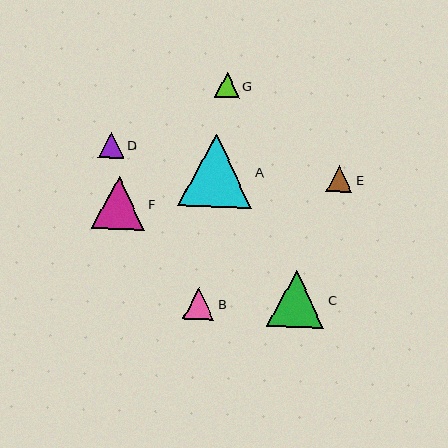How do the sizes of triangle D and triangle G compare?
Triangle D and triangle G are approximately the same size.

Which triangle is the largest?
Triangle A is the largest with a size of approximately 74 pixels.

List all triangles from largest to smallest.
From largest to smallest: A, C, F, B, D, E, G.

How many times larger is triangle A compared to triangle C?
Triangle A is approximately 1.3 times the size of triangle C.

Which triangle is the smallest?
Triangle G is the smallest with a size of approximately 25 pixels.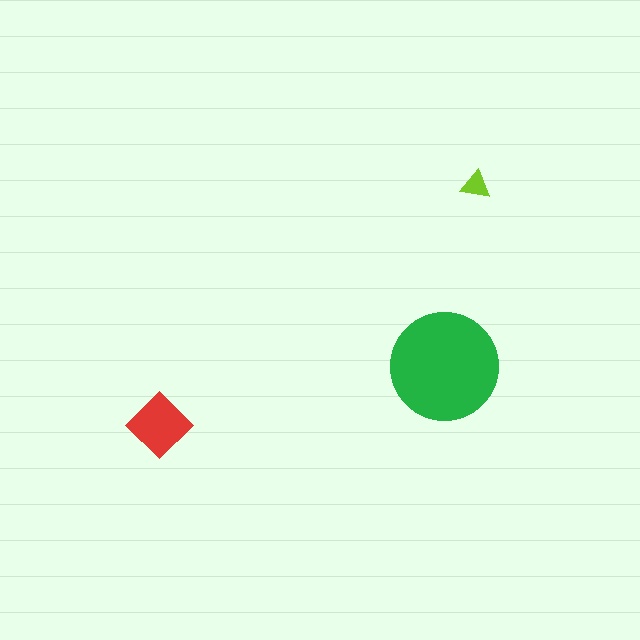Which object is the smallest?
The lime triangle.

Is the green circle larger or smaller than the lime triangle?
Larger.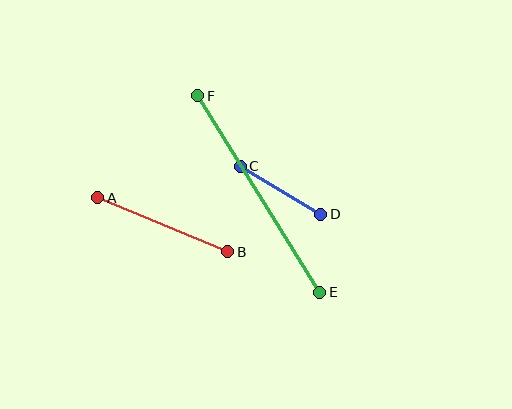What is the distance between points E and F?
The distance is approximately 231 pixels.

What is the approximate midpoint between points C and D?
The midpoint is at approximately (280, 190) pixels.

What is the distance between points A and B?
The distance is approximately 141 pixels.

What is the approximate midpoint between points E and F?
The midpoint is at approximately (259, 194) pixels.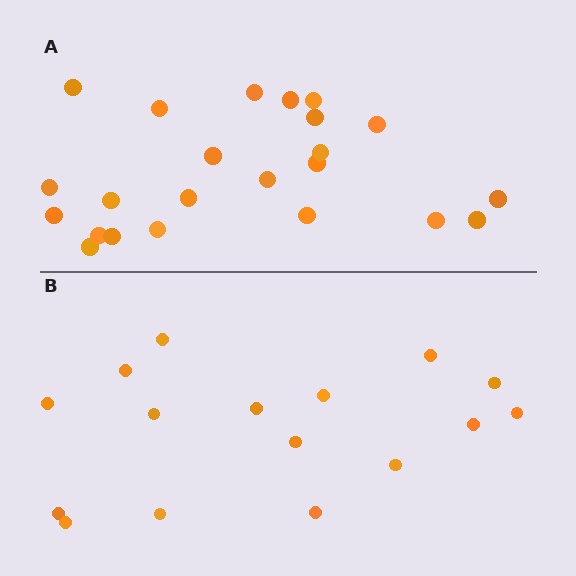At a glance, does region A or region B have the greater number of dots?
Region A (the top region) has more dots.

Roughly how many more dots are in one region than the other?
Region A has roughly 8 or so more dots than region B.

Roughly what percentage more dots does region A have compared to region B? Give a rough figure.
About 45% more.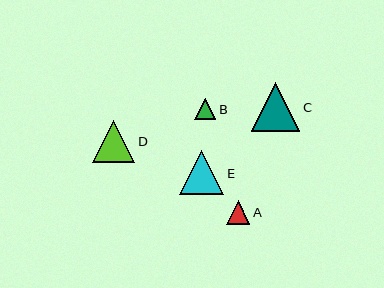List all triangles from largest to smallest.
From largest to smallest: C, E, D, A, B.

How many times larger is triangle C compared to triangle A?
Triangle C is approximately 2.1 times the size of triangle A.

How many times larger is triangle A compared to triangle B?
Triangle A is approximately 1.1 times the size of triangle B.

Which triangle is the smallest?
Triangle B is the smallest with a size of approximately 21 pixels.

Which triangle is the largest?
Triangle C is the largest with a size of approximately 49 pixels.